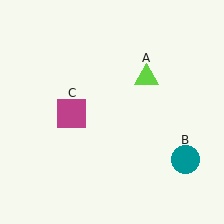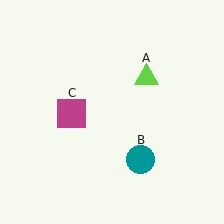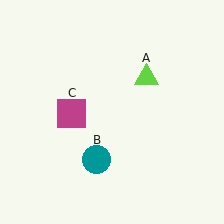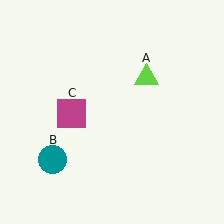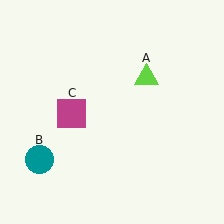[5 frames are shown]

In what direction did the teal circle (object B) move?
The teal circle (object B) moved left.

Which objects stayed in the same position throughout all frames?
Lime triangle (object A) and magenta square (object C) remained stationary.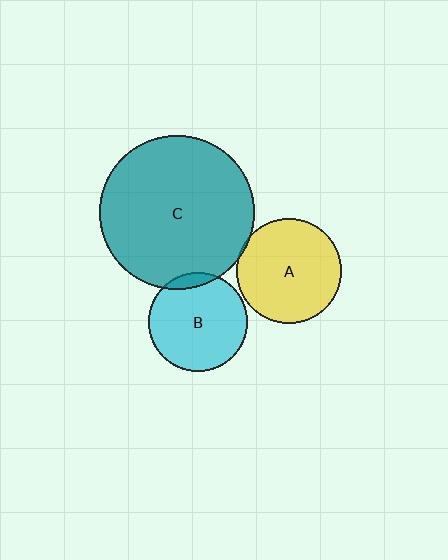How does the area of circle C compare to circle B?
Approximately 2.4 times.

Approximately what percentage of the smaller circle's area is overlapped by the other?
Approximately 5%.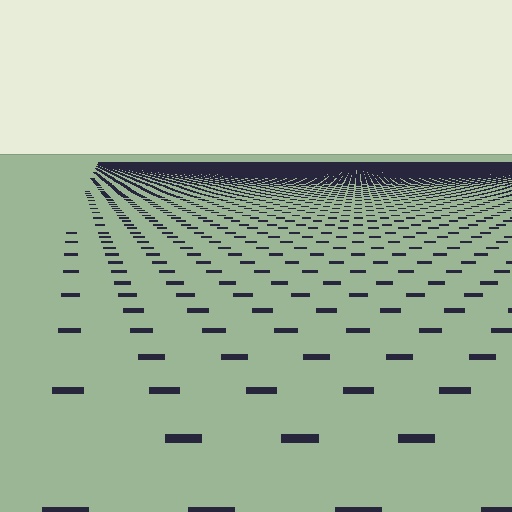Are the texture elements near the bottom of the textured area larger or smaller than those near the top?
Larger. Near the bottom, elements are closer to the viewer and appear at a bigger on-screen size.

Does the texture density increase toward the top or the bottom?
Density increases toward the top.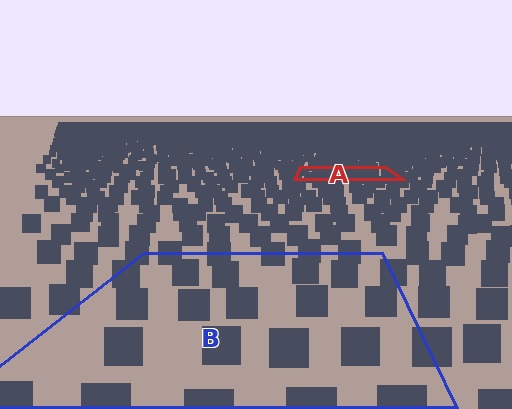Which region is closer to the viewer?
Region B is closer. The texture elements there are larger and more spread out.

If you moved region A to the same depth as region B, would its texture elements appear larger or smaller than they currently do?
They would appear larger. At a closer depth, the same texture elements are projected at a bigger on-screen size.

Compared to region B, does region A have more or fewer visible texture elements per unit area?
Region A has more texture elements per unit area — they are packed more densely because it is farther away.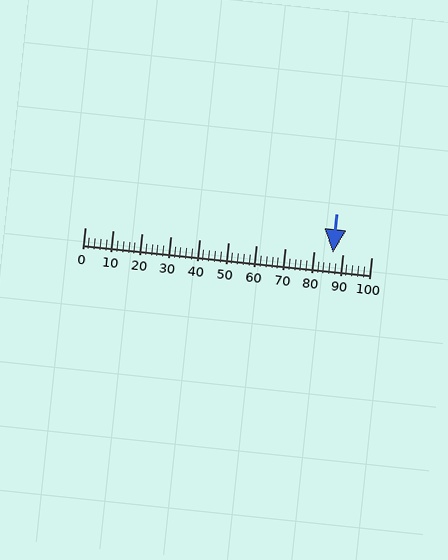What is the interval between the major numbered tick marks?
The major tick marks are spaced 10 units apart.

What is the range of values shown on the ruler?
The ruler shows values from 0 to 100.